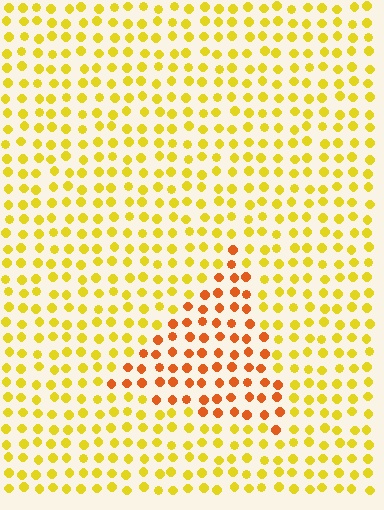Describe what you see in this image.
The image is filled with small yellow elements in a uniform arrangement. A triangle-shaped region is visible where the elements are tinted to a slightly different hue, forming a subtle color boundary.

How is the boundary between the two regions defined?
The boundary is defined purely by a slight shift in hue (about 37 degrees). Spacing, size, and orientation are identical on both sides.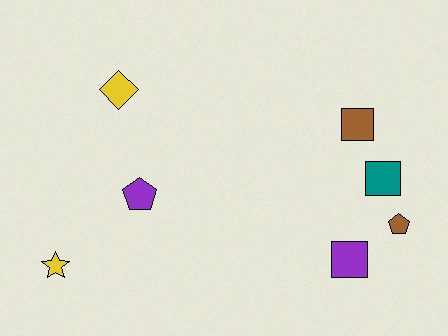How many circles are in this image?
There are no circles.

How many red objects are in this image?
There are no red objects.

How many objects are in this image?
There are 7 objects.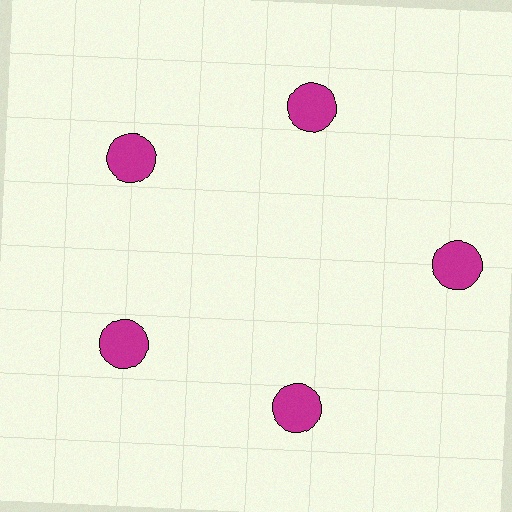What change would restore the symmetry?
The symmetry would be restored by moving it inward, back onto the ring so that all 5 circles sit at equal angles and equal distance from the center.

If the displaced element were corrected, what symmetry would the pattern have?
It would have 5-fold rotational symmetry — the pattern would map onto itself every 72 degrees.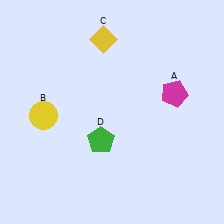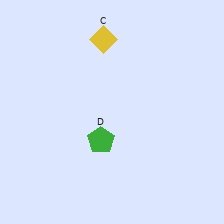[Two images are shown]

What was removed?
The magenta pentagon (A), the yellow circle (B) were removed in Image 2.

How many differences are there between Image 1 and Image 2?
There are 2 differences between the two images.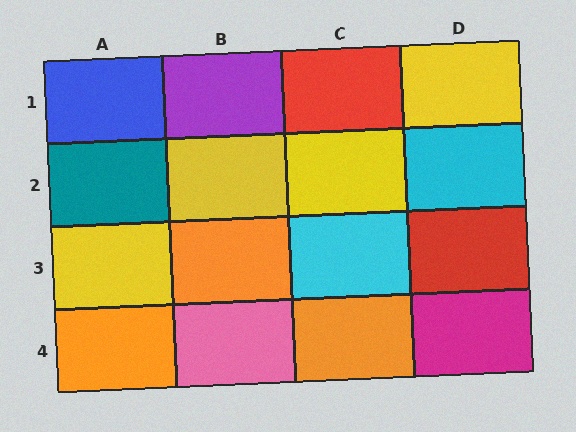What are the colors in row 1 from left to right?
Blue, purple, red, yellow.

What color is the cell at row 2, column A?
Teal.